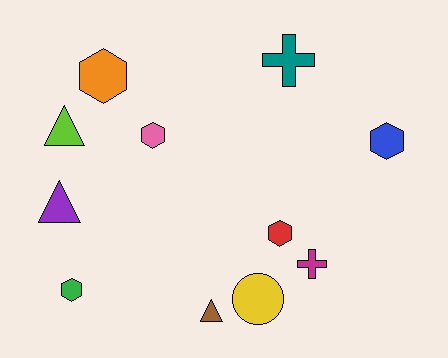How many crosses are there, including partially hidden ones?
There are 2 crosses.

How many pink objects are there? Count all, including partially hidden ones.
There is 1 pink object.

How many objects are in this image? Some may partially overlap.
There are 11 objects.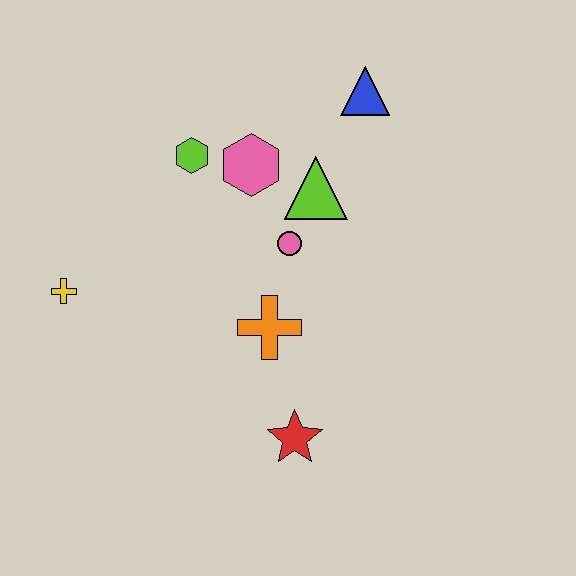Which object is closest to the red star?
The orange cross is closest to the red star.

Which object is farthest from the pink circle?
The yellow cross is farthest from the pink circle.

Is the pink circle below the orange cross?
No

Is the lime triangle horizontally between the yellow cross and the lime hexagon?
No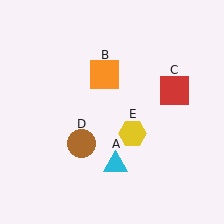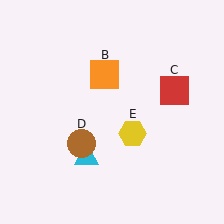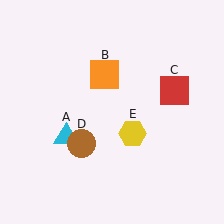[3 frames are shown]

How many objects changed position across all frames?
1 object changed position: cyan triangle (object A).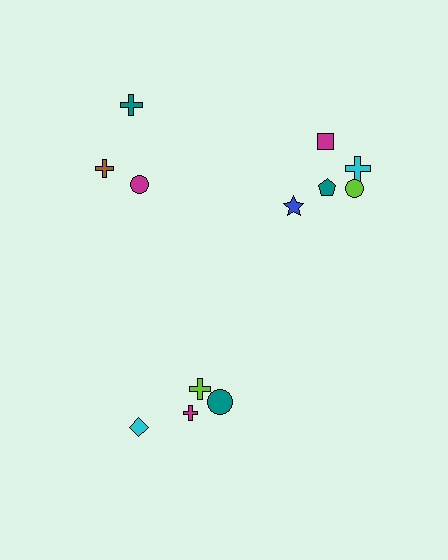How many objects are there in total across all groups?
There are 12 objects.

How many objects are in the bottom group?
There are 4 objects.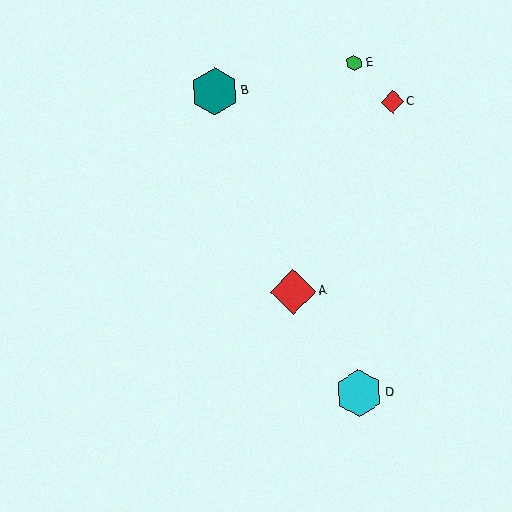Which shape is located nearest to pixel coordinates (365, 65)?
The green hexagon (labeled E) at (354, 63) is nearest to that location.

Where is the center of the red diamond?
The center of the red diamond is at (392, 102).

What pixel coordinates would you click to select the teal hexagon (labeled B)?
Click at (215, 92) to select the teal hexagon B.